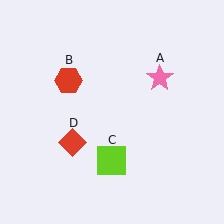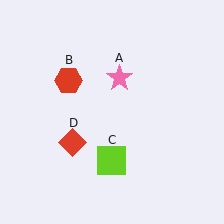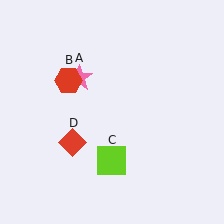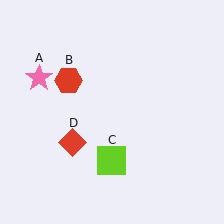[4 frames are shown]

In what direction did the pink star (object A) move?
The pink star (object A) moved left.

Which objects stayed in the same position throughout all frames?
Red hexagon (object B) and lime square (object C) and red diamond (object D) remained stationary.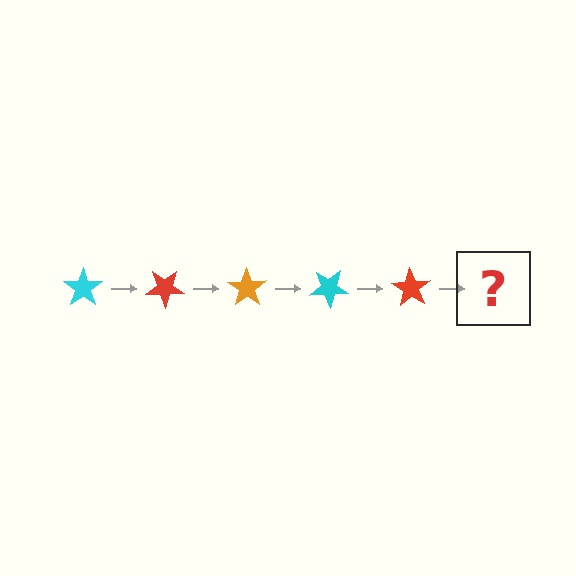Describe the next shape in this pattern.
It should be an orange star, rotated 175 degrees from the start.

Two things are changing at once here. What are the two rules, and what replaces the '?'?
The two rules are that it rotates 35 degrees each step and the color cycles through cyan, red, and orange. The '?' should be an orange star, rotated 175 degrees from the start.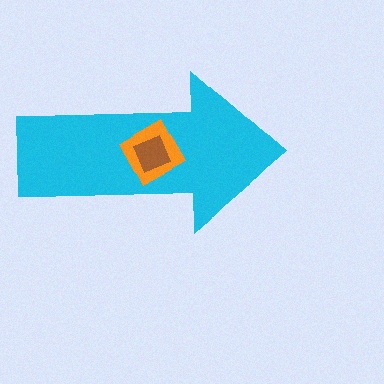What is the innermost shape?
The brown square.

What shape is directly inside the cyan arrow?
The orange diamond.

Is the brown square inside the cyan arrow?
Yes.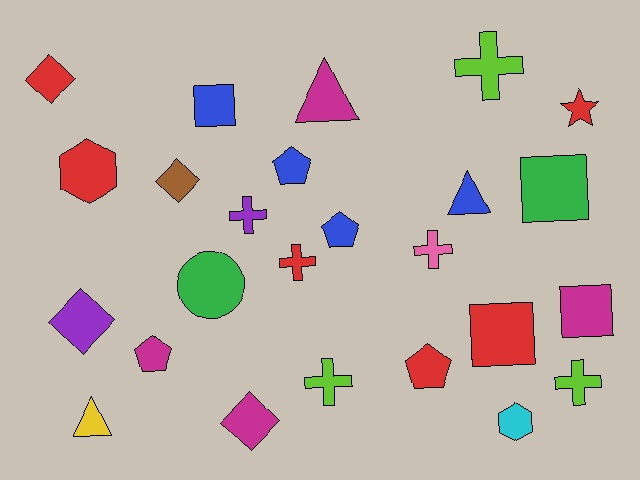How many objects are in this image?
There are 25 objects.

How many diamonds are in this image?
There are 4 diamonds.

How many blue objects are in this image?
There are 4 blue objects.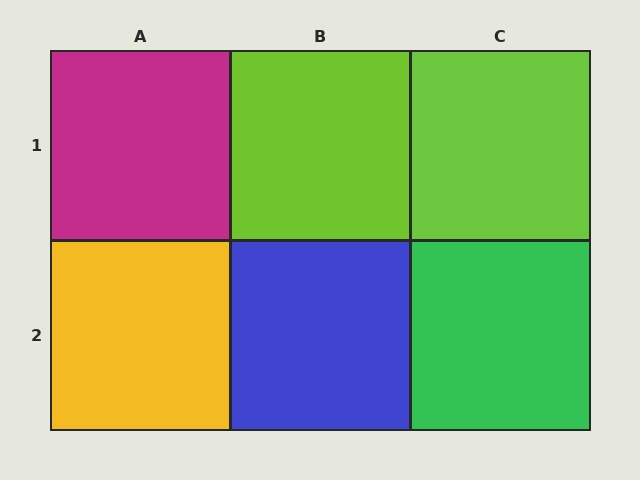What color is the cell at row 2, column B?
Blue.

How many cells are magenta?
1 cell is magenta.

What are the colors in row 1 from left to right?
Magenta, lime, lime.